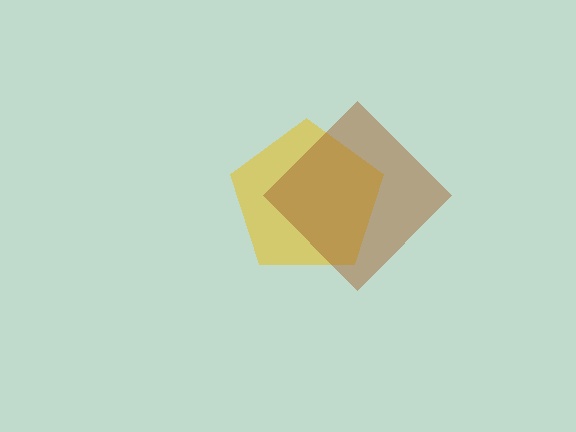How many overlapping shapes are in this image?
There are 2 overlapping shapes in the image.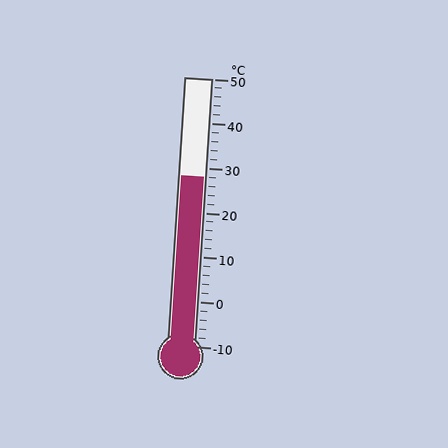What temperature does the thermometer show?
The thermometer shows approximately 28°C.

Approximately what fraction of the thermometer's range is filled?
The thermometer is filled to approximately 65% of its range.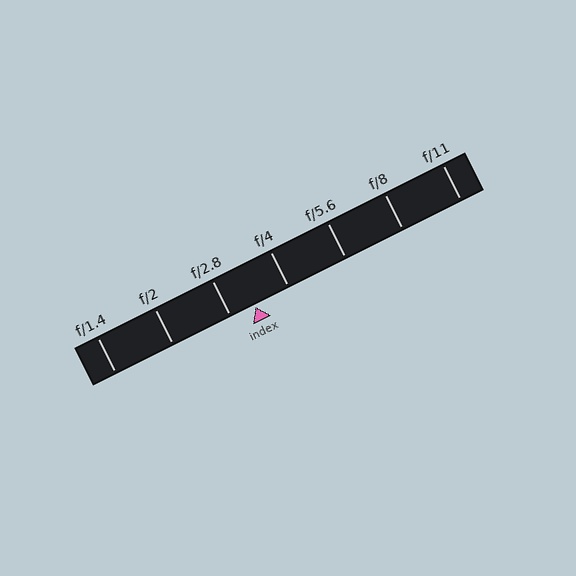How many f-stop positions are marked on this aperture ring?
There are 7 f-stop positions marked.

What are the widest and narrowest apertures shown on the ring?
The widest aperture shown is f/1.4 and the narrowest is f/11.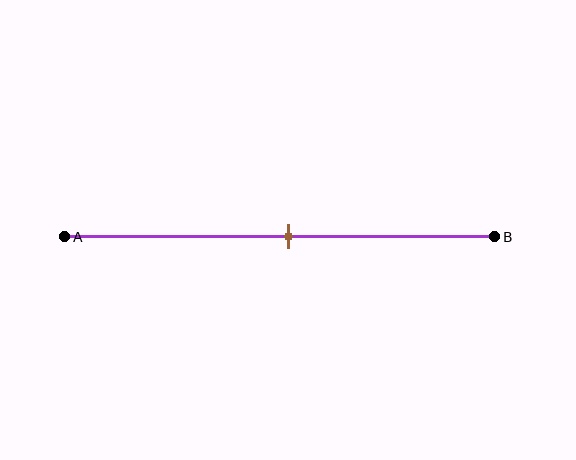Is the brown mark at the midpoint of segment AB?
Yes, the mark is approximately at the midpoint.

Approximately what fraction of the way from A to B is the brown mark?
The brown mark is approximately 50% of the way from A to B.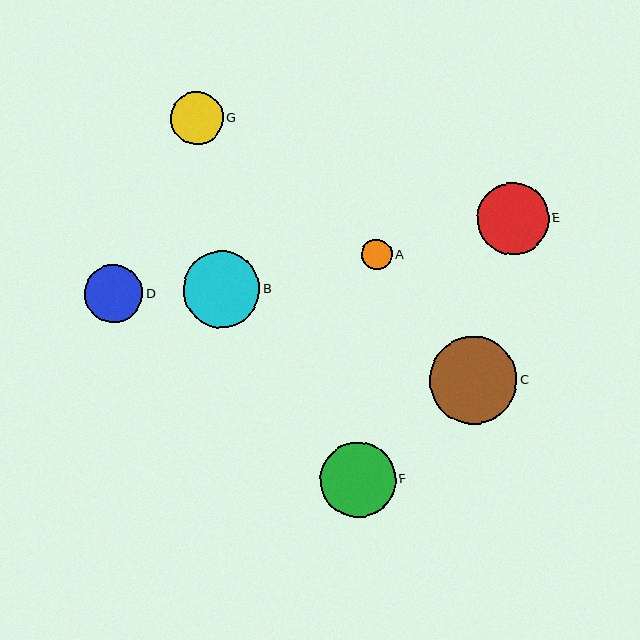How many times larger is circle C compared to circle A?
Circle C is approximately 2.9 times the size of circle A.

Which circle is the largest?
Circle C is the largest with a size of approximately 88 pixels.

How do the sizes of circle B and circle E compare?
Circle B and circle E are approximately the same size.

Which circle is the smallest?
Circle A is the smallest with a size of approximately 31 pixels.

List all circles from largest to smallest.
From largest to smallest: C, B, F, E, D, G, A.